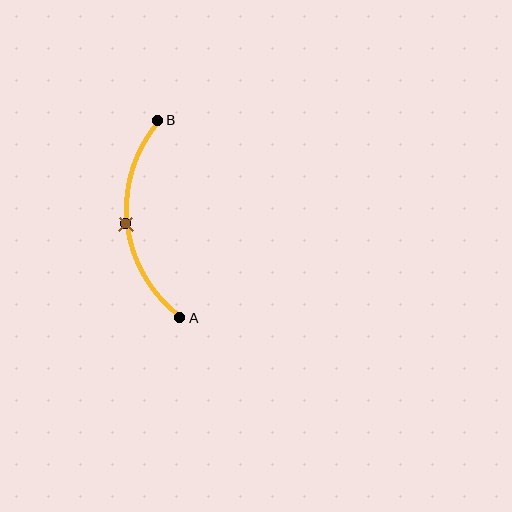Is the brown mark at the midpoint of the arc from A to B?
Yes. The brown mark lies on the arc at equal arc-length from both A and B — it is the arc midpoint.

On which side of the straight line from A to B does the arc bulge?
The arc bulges to the left of the straight line connecting A and B.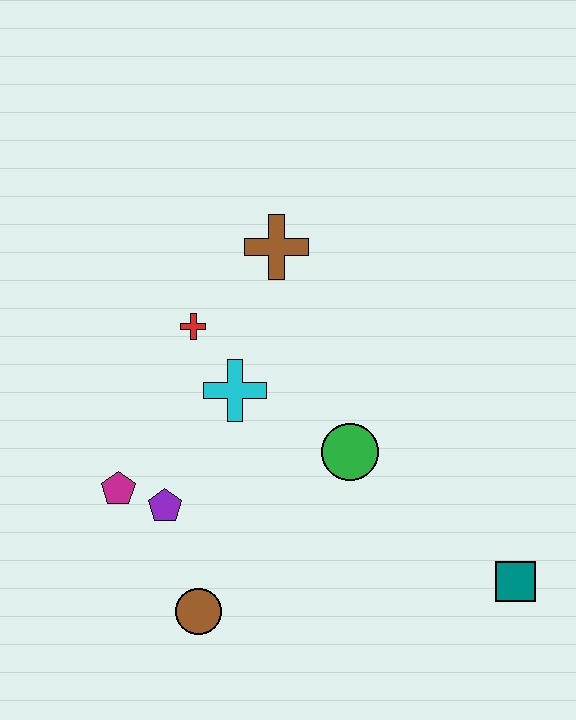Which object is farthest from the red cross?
The teal square is farthest from the red cross.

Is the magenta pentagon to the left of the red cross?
Yes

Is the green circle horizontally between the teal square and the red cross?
Yes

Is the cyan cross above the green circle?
Yes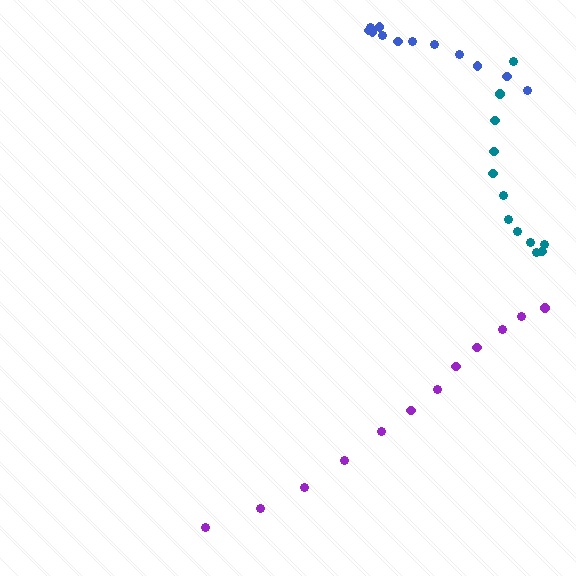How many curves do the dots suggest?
There are 3 distinct paths.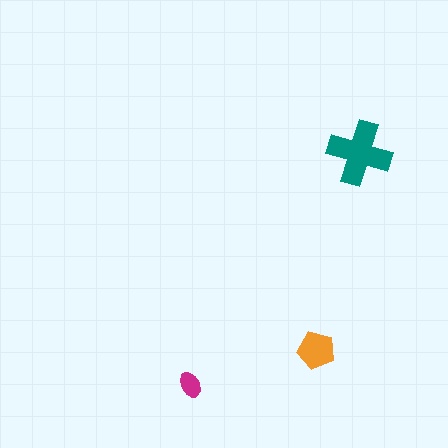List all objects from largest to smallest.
The teal cross, the orange pentagon, the magenta ellipse.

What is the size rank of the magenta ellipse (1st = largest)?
3rd.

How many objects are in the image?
There are 3 objects in the image.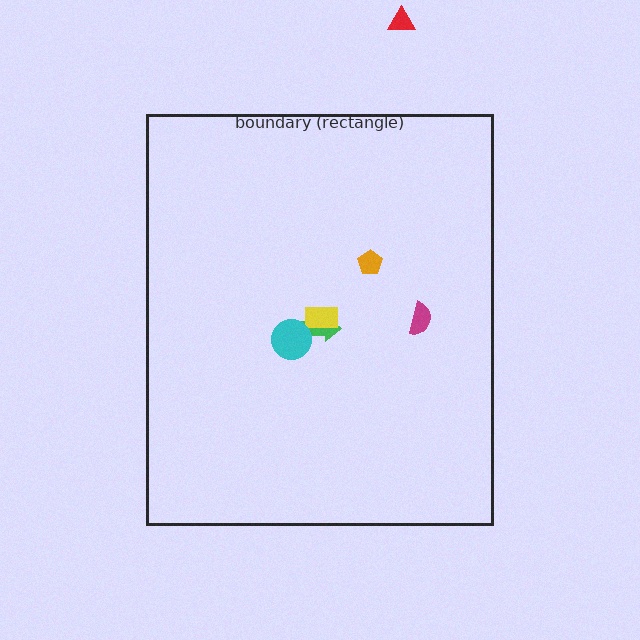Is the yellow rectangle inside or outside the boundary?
Inside.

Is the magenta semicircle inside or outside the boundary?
Inside.